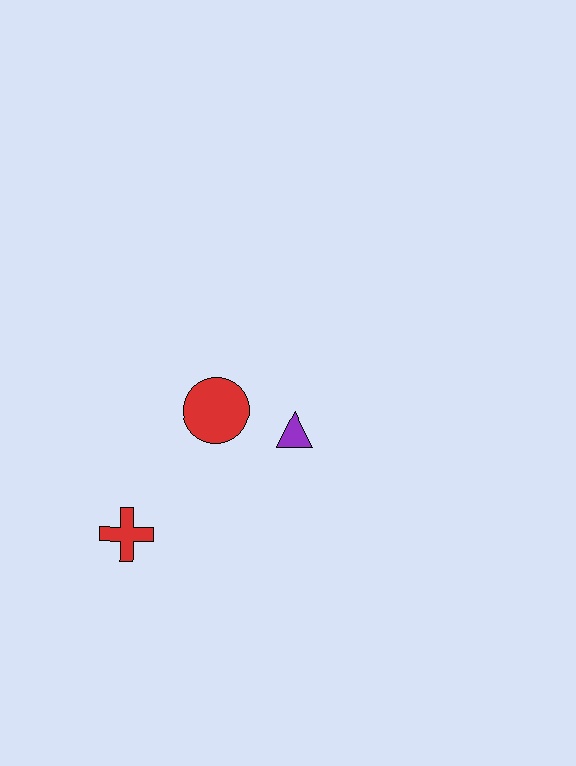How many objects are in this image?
There are 3 objects.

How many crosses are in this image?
There is 1 cross.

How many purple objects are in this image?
There is 1 purple object.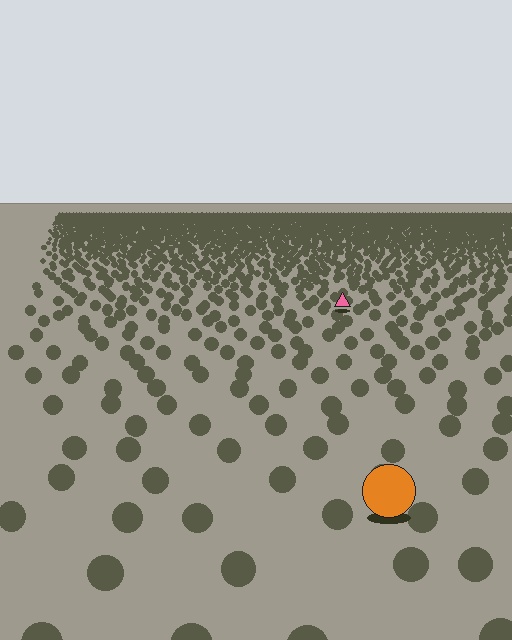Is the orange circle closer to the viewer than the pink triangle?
Yes. The orange circle is closer — you can tell from the texture gradient: the ground texture is coarser near it.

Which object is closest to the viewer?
The orange circle is closest. The texture marks near it are larger and more spread out.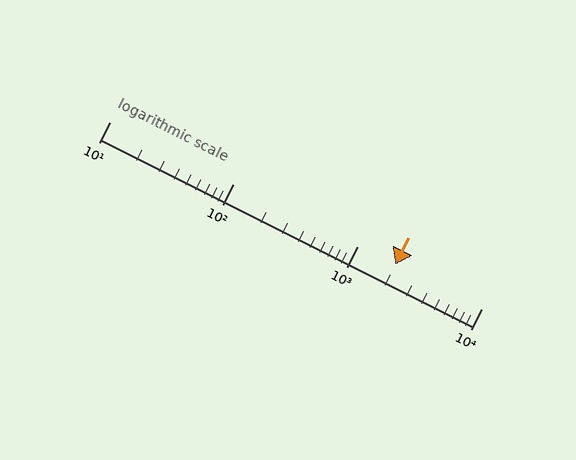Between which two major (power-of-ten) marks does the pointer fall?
The pointer is between 1000 and 10000.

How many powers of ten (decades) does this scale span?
The scale spans 3 decades, from 10 to 10000.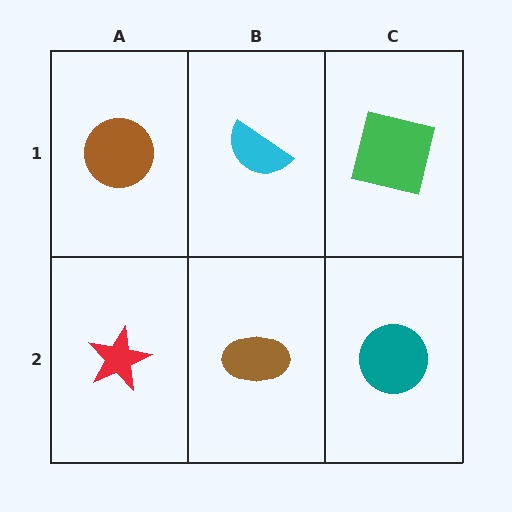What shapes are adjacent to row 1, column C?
A teal circle (row 2, column C), a cyan semicircle (row 1, column B).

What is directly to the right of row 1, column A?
A cyan semicircle.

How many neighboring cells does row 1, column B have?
3.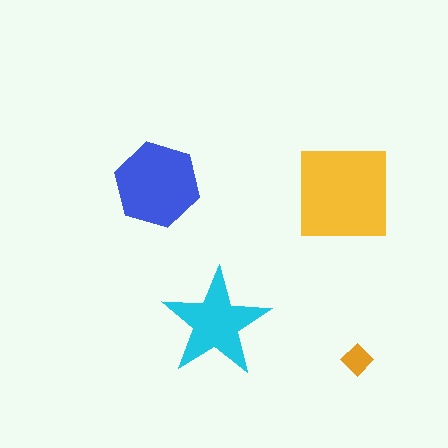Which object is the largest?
The yellow square.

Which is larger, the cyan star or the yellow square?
The yellow square.